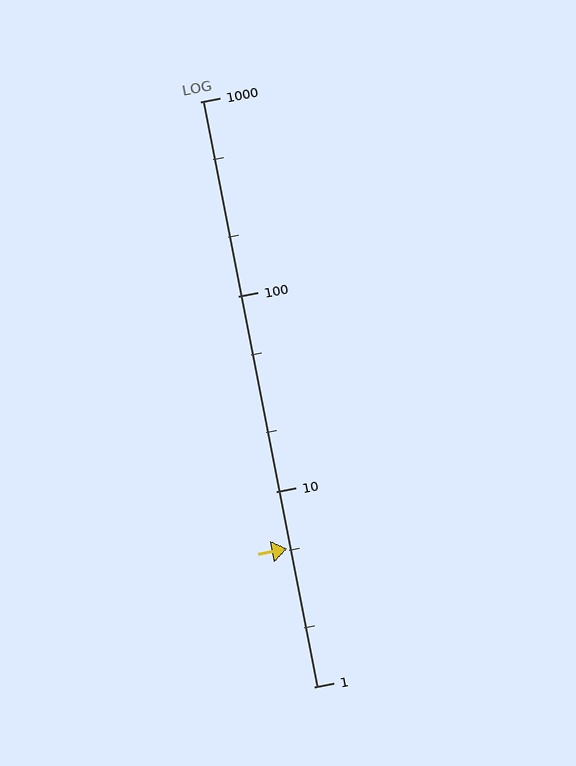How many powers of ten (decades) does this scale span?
The scale spans 3 decades, from 1 to 1000.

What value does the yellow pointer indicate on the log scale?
The pointer indicates approximately 5.1.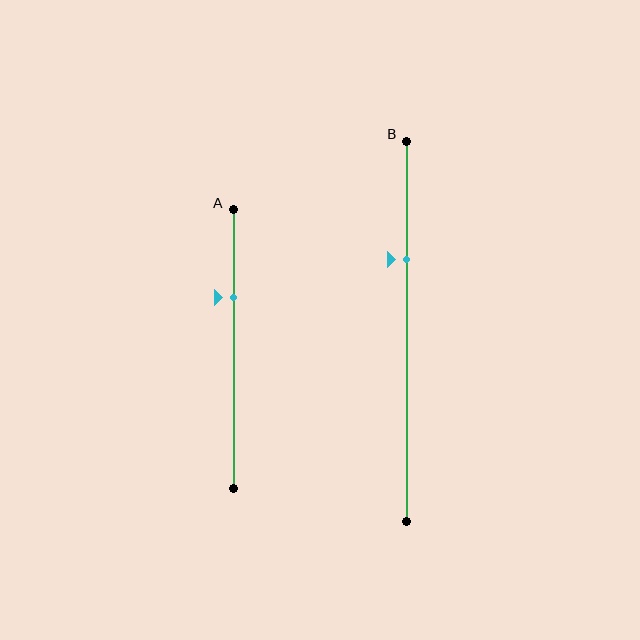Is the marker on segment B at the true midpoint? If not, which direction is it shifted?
No, the marker on segment B is shifted upward by about 19% of the segment length.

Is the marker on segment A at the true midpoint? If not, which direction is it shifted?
No, the marker on segment A is shifted upward by about 18% of the segment length.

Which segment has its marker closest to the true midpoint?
Segment A has its marker closest to the true midpoint.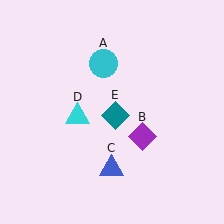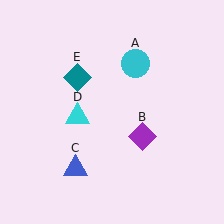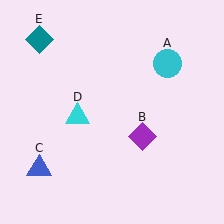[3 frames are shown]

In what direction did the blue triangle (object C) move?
The blue triangle (object C) moved left.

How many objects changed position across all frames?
3 objects changed position: cyan circle (object A), blue triangle (object C), teal diamond (object E).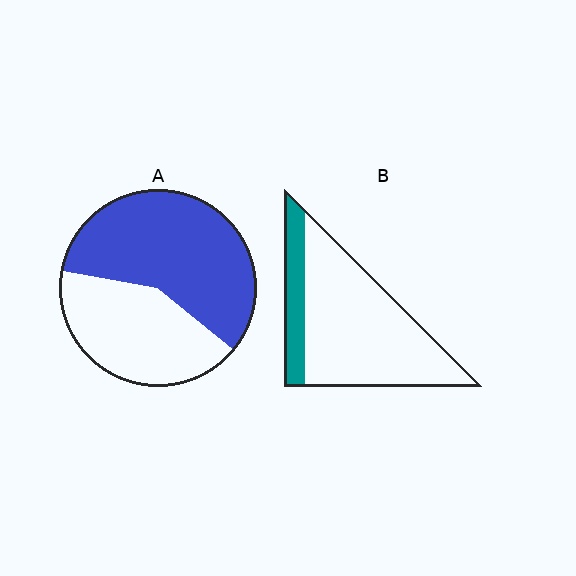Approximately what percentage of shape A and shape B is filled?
A is approximately 60% and B is approximately 20%.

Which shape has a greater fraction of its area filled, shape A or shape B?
Shape A.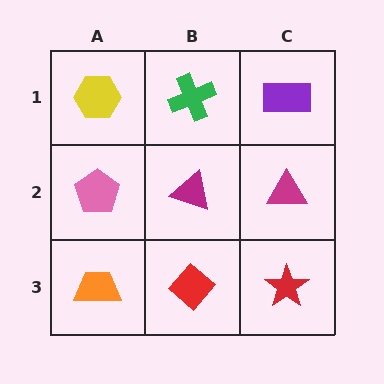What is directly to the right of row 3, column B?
A red star.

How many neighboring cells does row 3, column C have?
2.